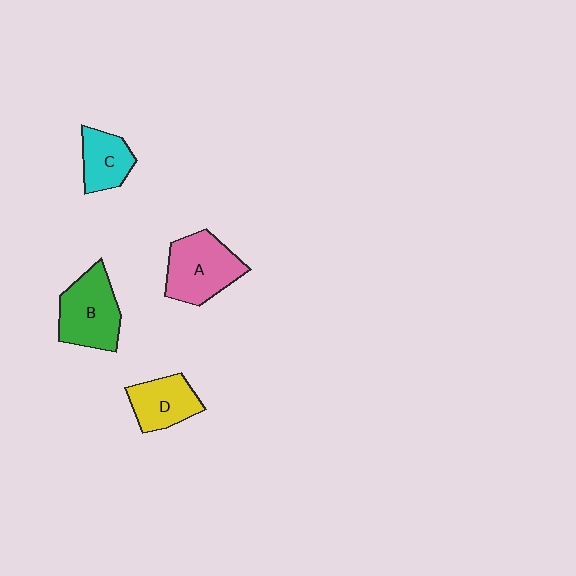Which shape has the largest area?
Shape A (pink).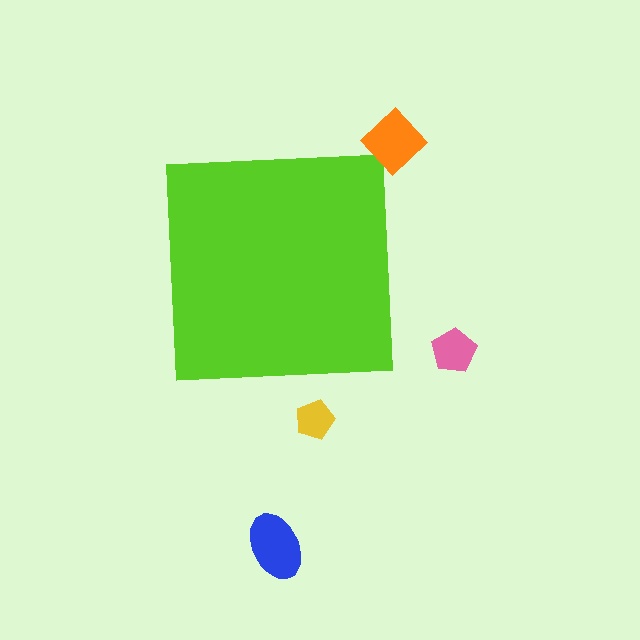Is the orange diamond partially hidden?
No, the orange diamond is fully visible.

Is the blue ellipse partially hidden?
No, the blue ellipse is fully visible.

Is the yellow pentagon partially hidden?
No, the yellow pentagon is fully visible.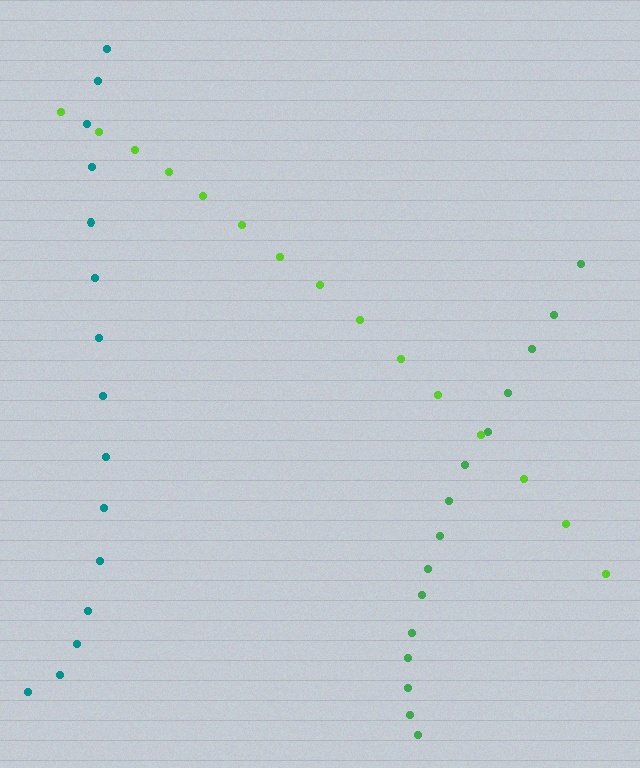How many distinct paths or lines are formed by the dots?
There are 3 distinct paths.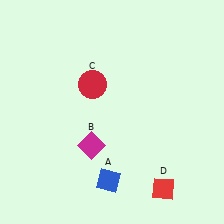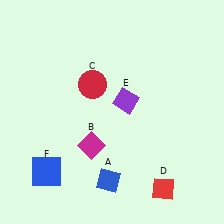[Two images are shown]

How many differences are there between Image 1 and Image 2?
There are 2 differences between the two images.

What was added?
A purple diamond (E), a blue square (F) were added in Image 2.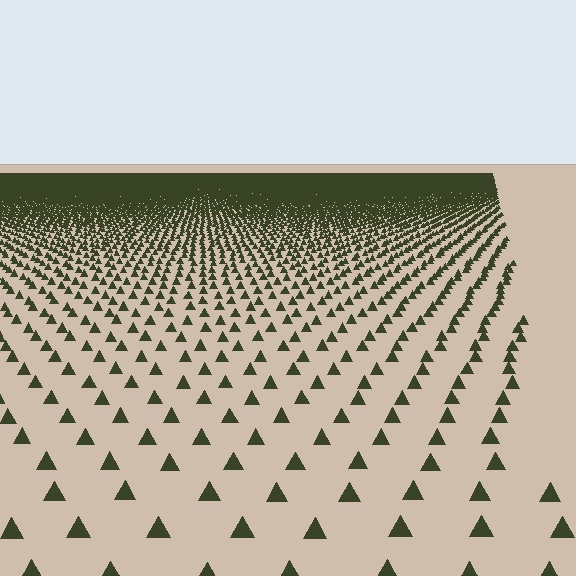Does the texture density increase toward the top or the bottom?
Density increases toward the top.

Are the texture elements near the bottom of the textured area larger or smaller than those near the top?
Larger. Near the bottom, elements are closer to the viewer and appear at a bigger on-screen size.